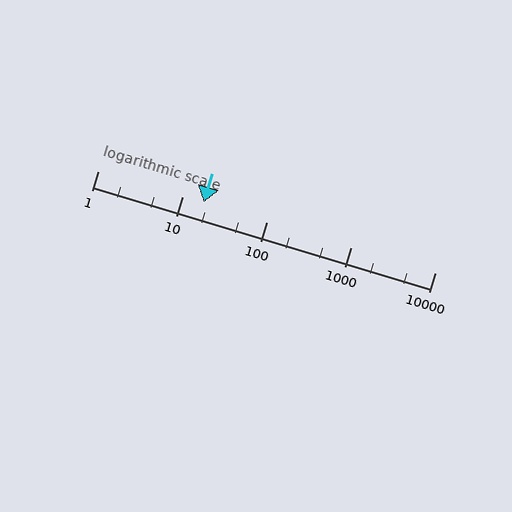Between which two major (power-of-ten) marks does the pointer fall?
The pointer is between 10 and 100.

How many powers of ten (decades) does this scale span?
The scale spans 4 decades, from 1 to 10000.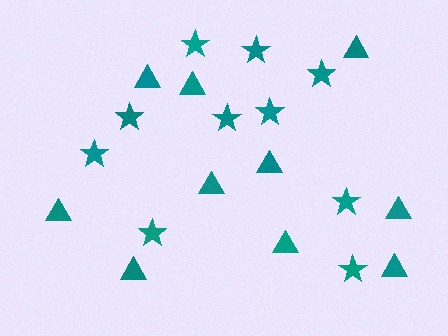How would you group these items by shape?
There are 2 groups: one group of triangles (10) and one group of stars (10).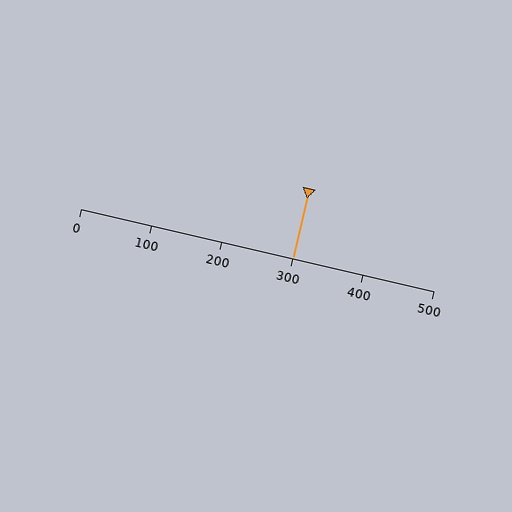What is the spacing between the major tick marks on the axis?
The major ticks are spaced 100 apart.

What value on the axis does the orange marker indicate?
The marker indicates approximately 300.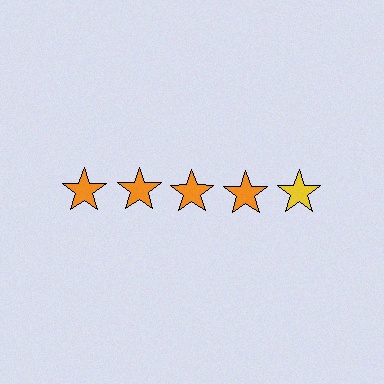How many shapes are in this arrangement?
There are 5 shapes arranged in a grid pattern.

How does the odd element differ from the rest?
It has a different color: yellow instead of orange.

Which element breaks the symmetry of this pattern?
The yellow star in the top row, rightmost column breaks the symmetry. All other shapes are orange stars.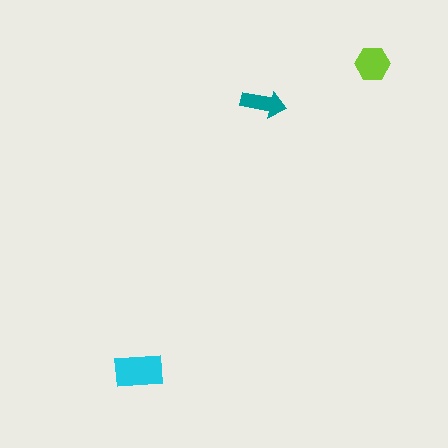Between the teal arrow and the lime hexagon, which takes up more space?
The lime hexagon.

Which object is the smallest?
The teal arrow.